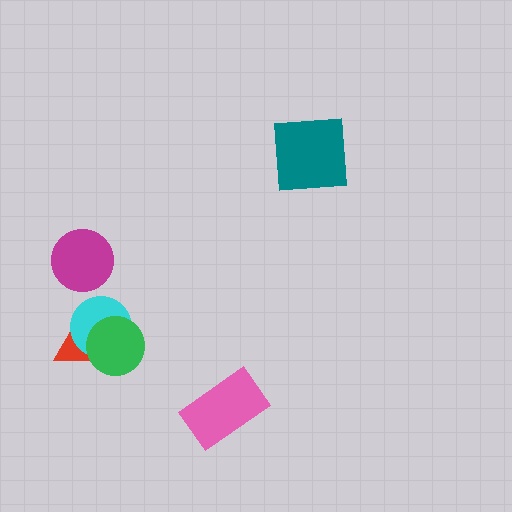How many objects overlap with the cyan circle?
2 objects overlap with the cyan circle.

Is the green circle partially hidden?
No, no other shape covers it.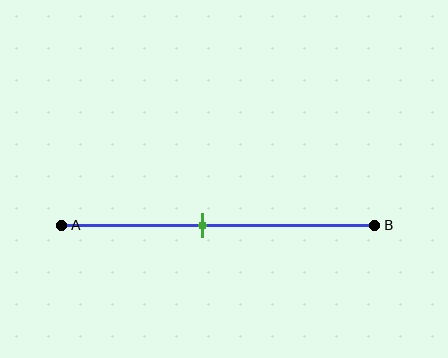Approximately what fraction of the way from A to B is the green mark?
The green mark is approximately 45% of the way from A to B.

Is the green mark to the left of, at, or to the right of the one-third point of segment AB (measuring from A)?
The green mark is to the right of the one-third point of segment AB.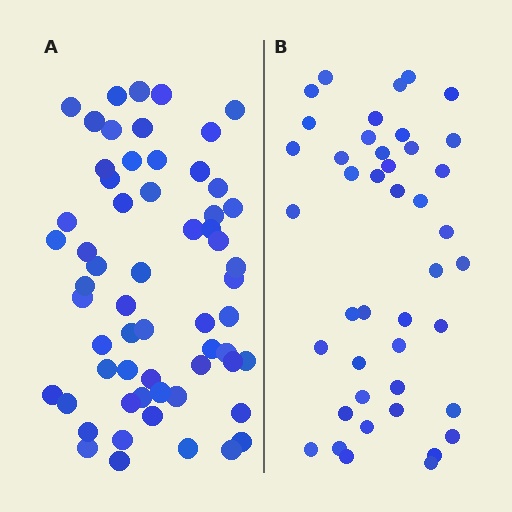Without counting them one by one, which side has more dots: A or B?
Region A (the left region) has more dots.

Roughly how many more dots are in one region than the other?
Region A has approximately 15 more dots than region B.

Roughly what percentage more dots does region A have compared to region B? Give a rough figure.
About 40% more.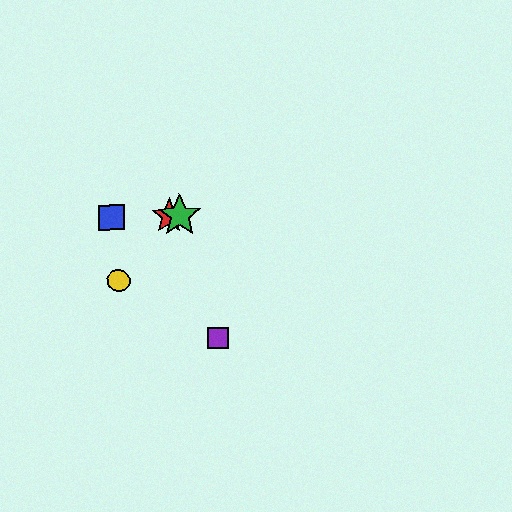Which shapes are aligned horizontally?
The red star, the blue square, the green star are aligned horizontally.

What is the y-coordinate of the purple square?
The purple square is at y≈338.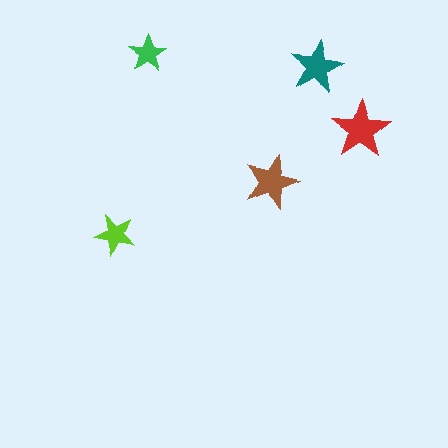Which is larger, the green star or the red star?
The red one.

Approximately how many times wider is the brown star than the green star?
About 1.5 times wider.